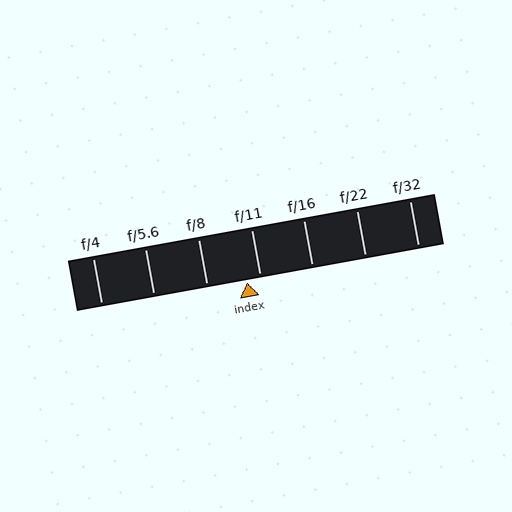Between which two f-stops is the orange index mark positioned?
The index mark is between f/8 and f/11.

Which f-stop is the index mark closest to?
The index mark is closest to f/11.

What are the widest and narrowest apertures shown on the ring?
The widest aperture shown is f/4 and the narrowest is f/32.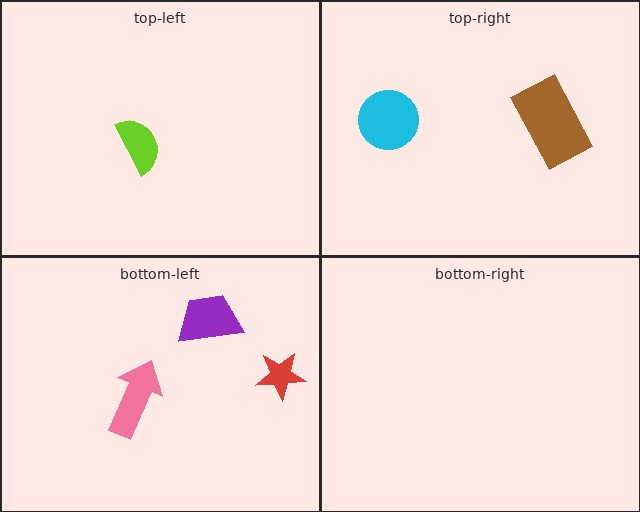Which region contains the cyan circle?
The top-right region.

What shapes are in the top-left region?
The lime semicircle.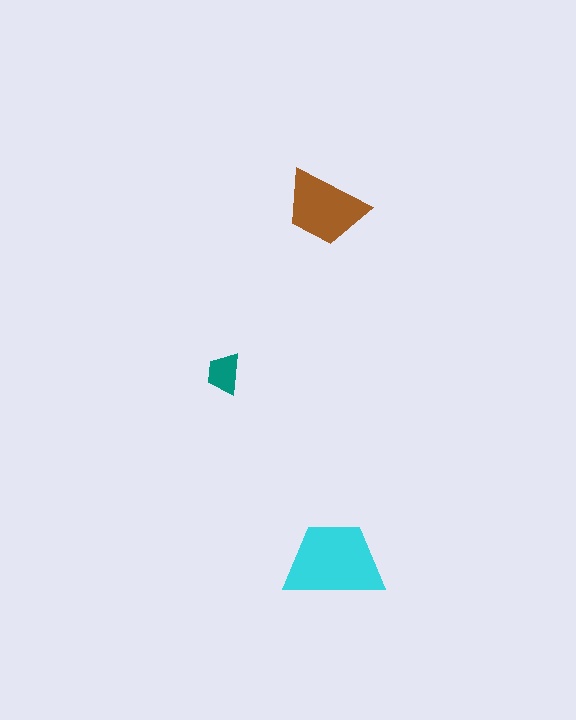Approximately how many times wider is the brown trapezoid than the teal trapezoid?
About 2 times wider.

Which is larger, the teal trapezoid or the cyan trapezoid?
The cyan one.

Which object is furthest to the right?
The cyan trapezoid is rightmost.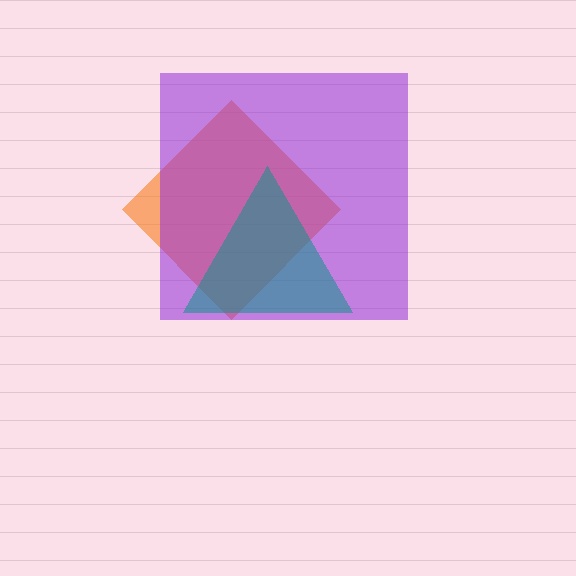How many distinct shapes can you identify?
There are 3 distinct shapes: an orange diamond, a purple square, a teal triangle.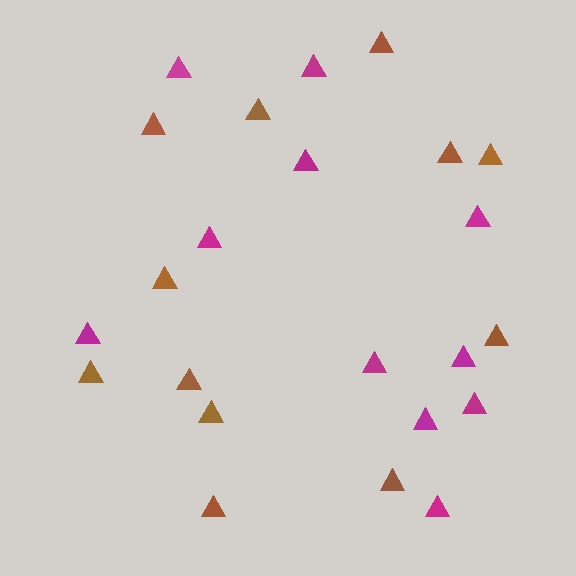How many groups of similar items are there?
There are 2 groups: one group of magenta triangles (11) and one group of brown triangles (12).